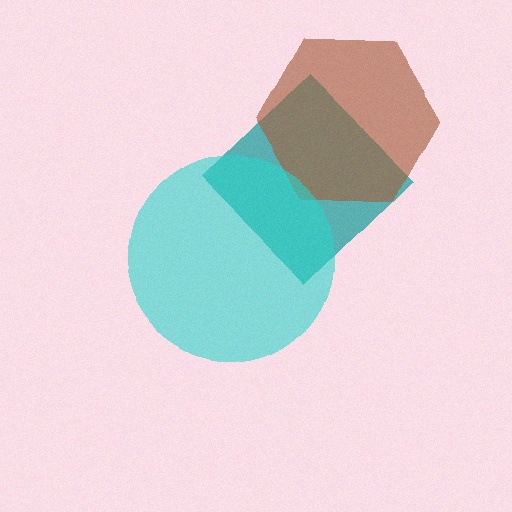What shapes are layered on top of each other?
The layered shapes are: a teal diamond, a brown hexagon, a cyan circle.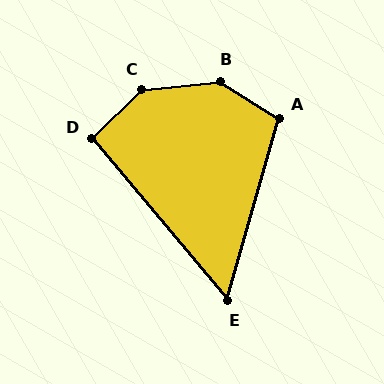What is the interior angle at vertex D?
Approximately 94 degrees (approximately right).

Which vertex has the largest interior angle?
C, at approximately 142 degrees.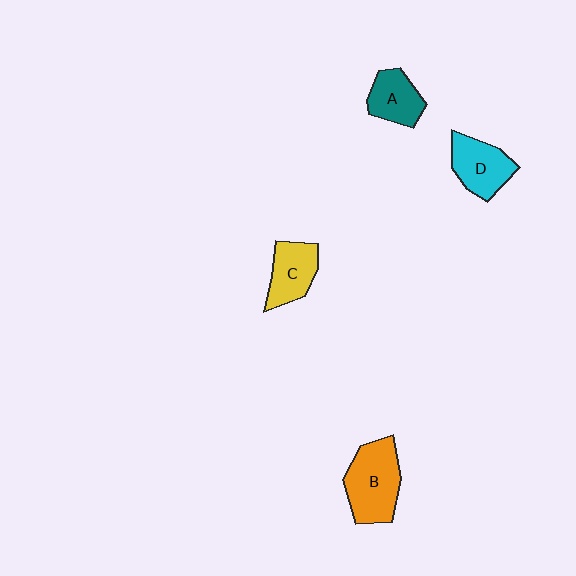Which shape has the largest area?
Shape B (orange).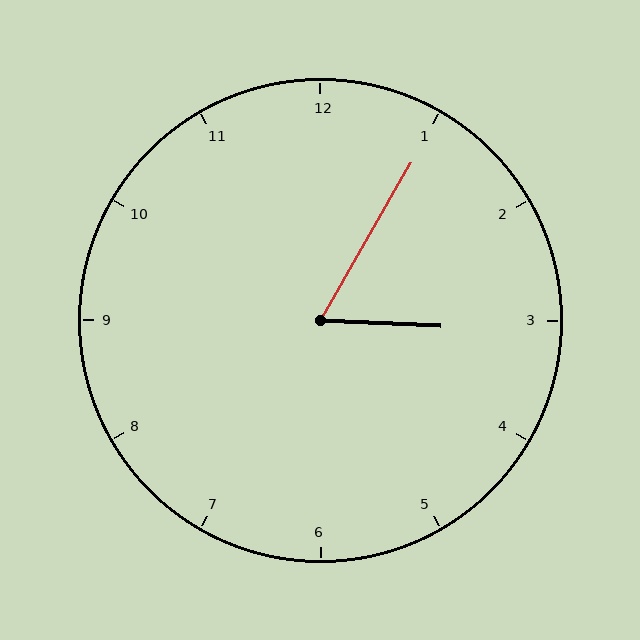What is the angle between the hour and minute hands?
Approximately 62 degrees.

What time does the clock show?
3:05.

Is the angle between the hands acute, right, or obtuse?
It is acute.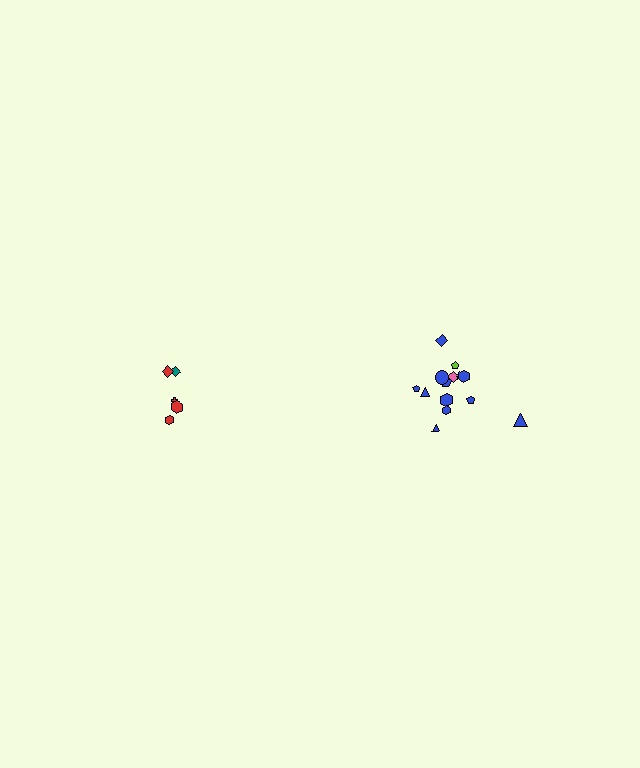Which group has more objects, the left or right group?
The right group.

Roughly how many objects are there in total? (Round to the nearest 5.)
Roughly 20 objects in total.